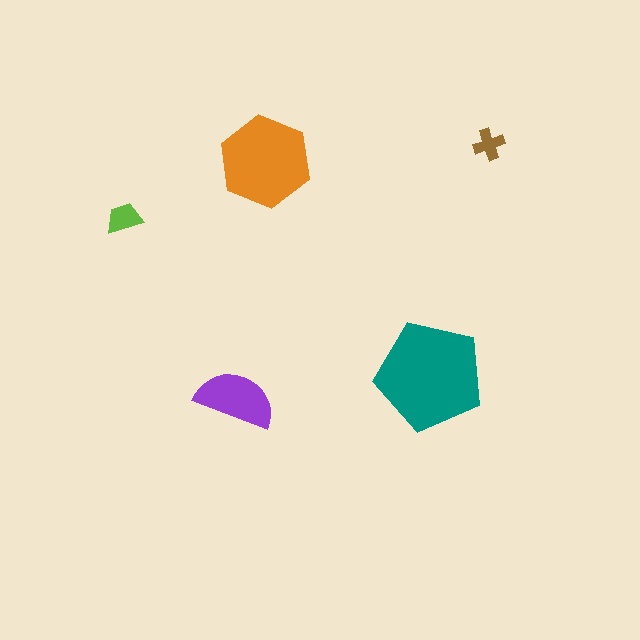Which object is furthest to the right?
The brown cross is rightmost.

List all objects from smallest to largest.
The brown cross, the lime trapezoid, the purple semicircle, the orange hexagon, the teal pentagon.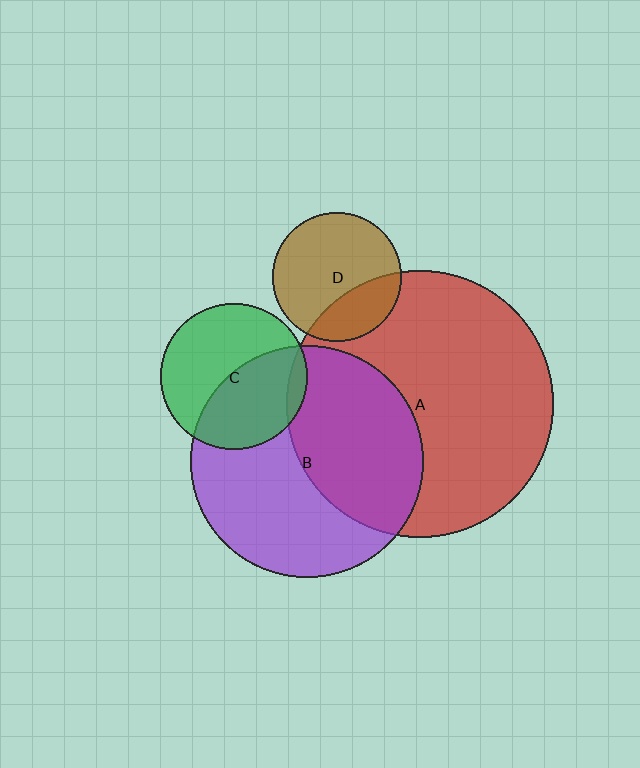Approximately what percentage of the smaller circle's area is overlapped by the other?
Approximately 30%.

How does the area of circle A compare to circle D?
Approximately 4.3 times.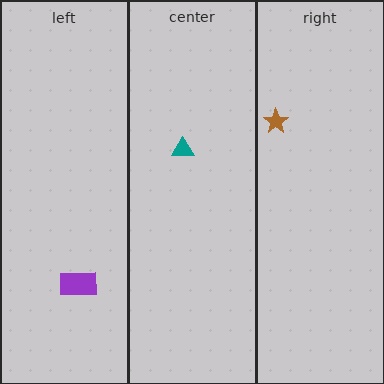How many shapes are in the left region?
1.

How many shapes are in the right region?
1.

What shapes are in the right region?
The brown star.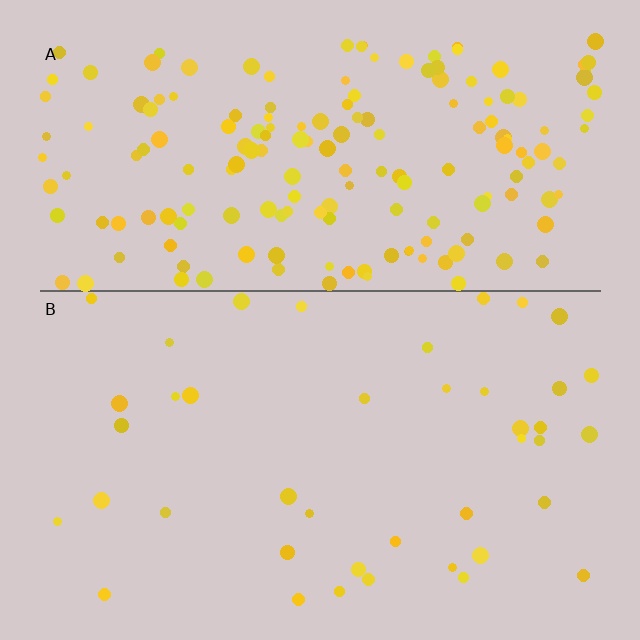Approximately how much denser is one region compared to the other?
Approximately 4.3× — region A over region B.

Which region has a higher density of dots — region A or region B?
A (the top).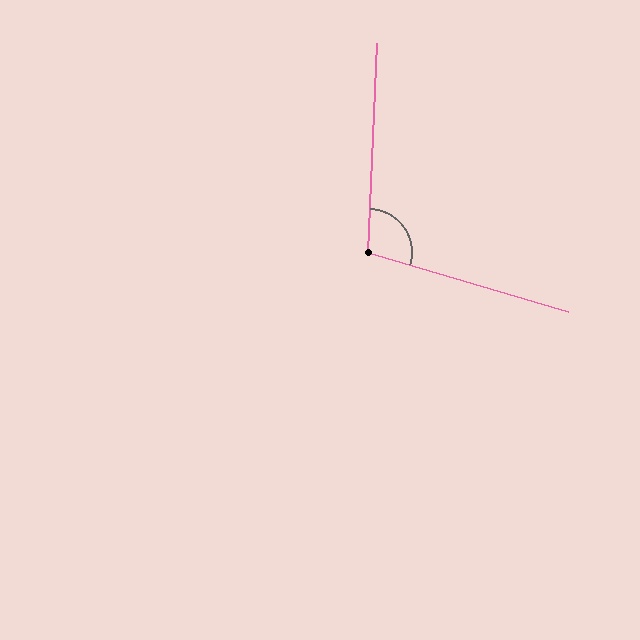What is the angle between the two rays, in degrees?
Approximately 104 degrees.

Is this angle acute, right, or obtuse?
It is obtuse.